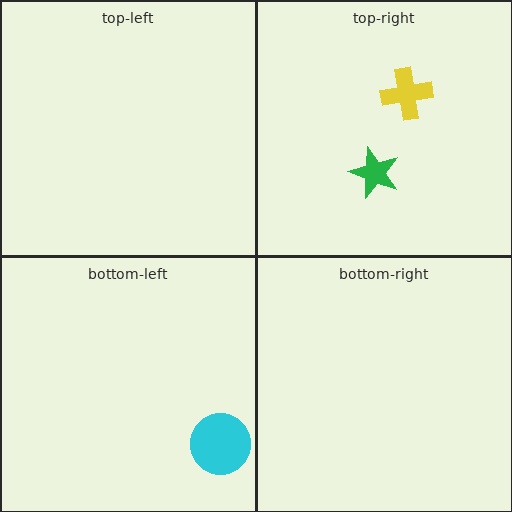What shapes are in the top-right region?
The yellow cross, the green star.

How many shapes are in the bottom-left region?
1.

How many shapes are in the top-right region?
2.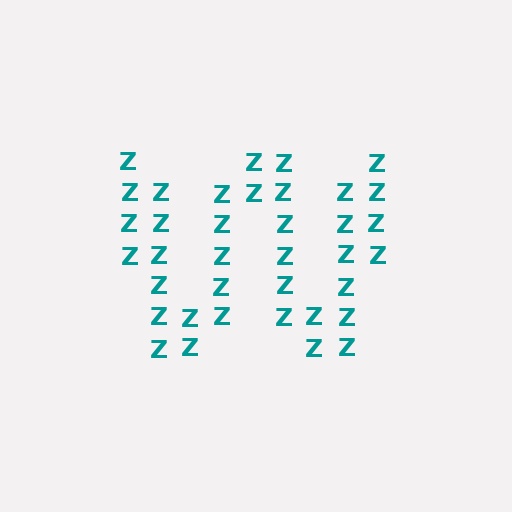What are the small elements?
The small elements are letter Z's.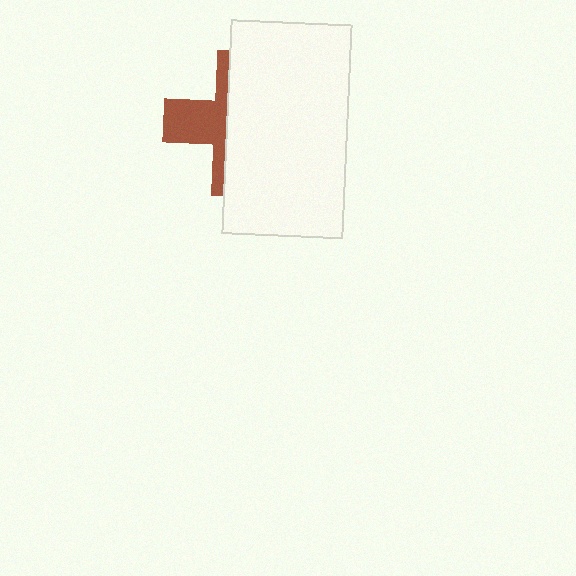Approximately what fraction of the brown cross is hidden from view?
Roughly 63% of the brown cross is hidden behind the white rectangle.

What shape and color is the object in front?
The object in front is a white rectangle.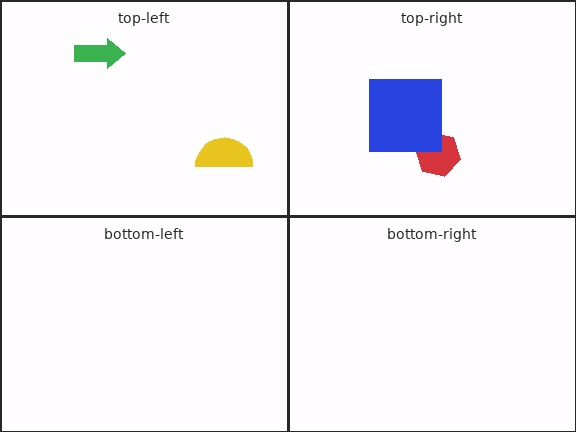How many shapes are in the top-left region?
2.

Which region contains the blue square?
The top-right region.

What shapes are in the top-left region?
The yellow semicircle, the green arrow.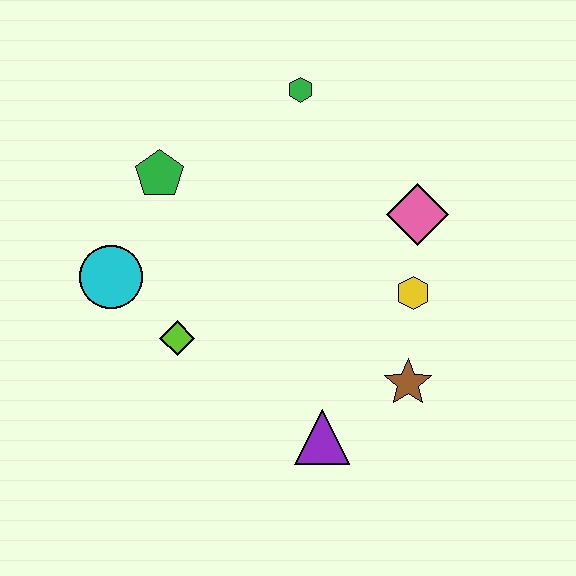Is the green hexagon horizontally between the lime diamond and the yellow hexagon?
Yes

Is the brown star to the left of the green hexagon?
No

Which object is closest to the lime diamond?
The cyan circle is closest to the lime diamond.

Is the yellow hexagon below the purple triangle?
No